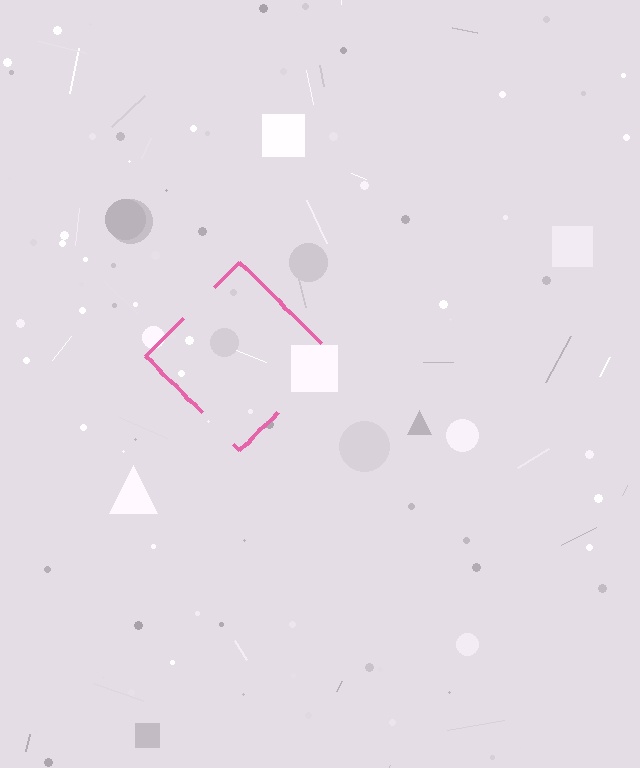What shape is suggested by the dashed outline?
The dashed outline suggests a diamond.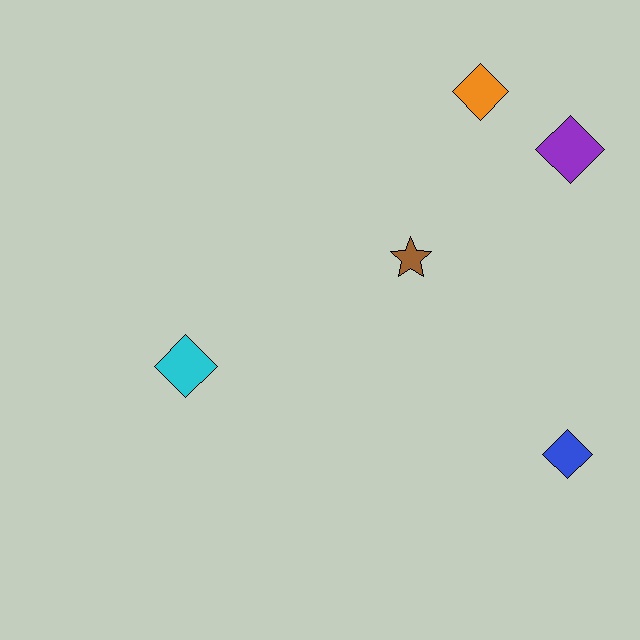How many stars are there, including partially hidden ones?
There is 1 star.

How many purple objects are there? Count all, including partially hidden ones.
There is 1 purple object.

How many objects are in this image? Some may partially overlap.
There are 5 objects.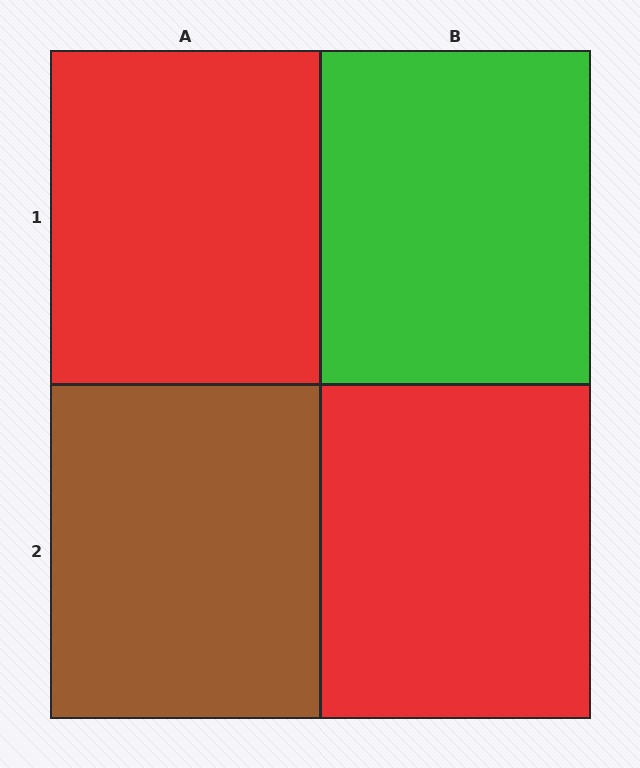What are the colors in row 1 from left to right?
Red, green.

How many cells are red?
2 cells are red.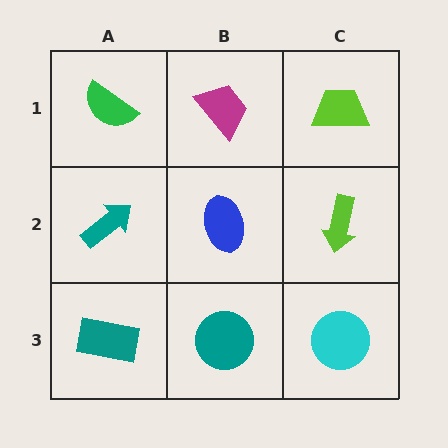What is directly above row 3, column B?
A blue ellipse.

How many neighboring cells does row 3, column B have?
3.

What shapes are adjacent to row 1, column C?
A lime arrow (row 2, column C), a magenta trapezoid (row 1, column B).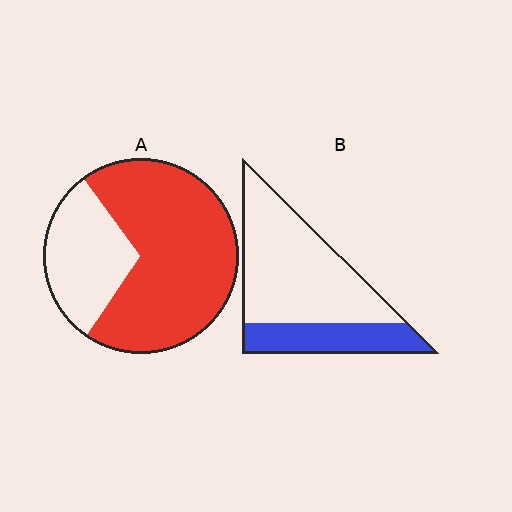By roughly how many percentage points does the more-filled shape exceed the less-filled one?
By roughly 40 percentage points (A over B).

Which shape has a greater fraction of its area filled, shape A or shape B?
Shape A.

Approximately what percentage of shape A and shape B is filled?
A is approximately 70% and B is approximately 30%.